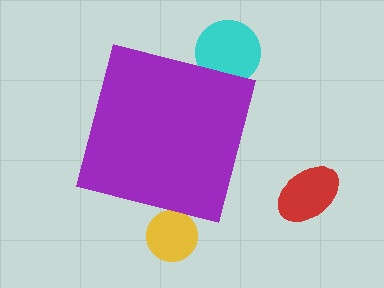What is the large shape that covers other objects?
A purple square.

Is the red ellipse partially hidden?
No, the red ellipse is fully visible.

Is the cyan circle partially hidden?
Yes, the cyan circle is partially hidden behind the purple square.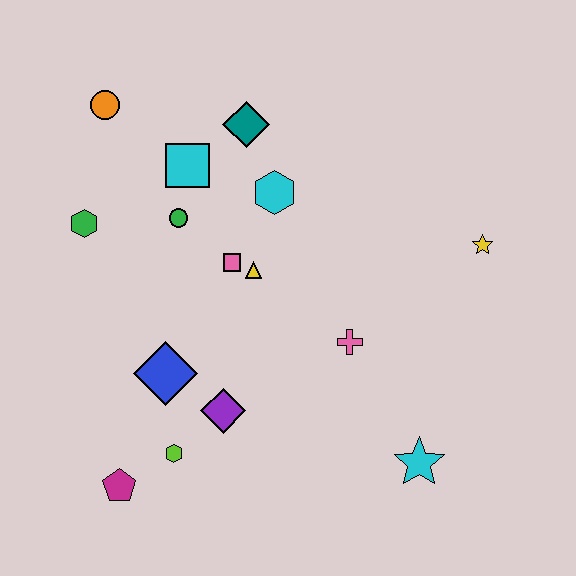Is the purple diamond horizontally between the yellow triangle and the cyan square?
Yes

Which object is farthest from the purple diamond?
The orange circle is farthest from the purple diamond.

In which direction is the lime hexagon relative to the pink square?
The lime hexagon is below the pink square.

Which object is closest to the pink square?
The yellow triangle is closest to the pink square.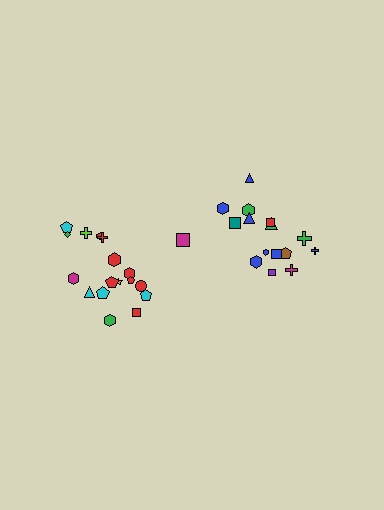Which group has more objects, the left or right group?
The left group.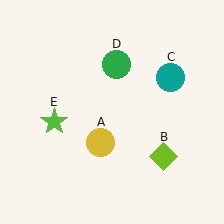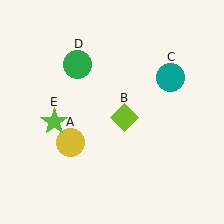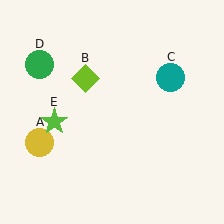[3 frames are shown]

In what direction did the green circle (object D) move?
The green circle (object D) moved left.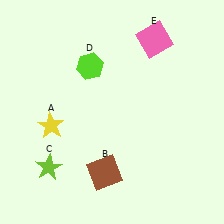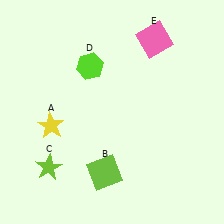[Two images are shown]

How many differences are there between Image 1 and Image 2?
There is 1 difference between the two images.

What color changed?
The square (B) changed from brown in Image 1 to lime in Image 2.